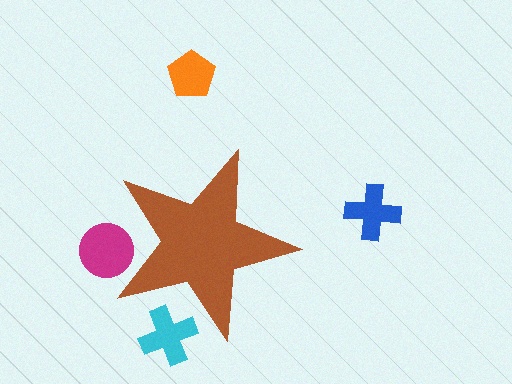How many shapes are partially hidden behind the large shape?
2 shapes are partially hidden.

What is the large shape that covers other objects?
A brown star.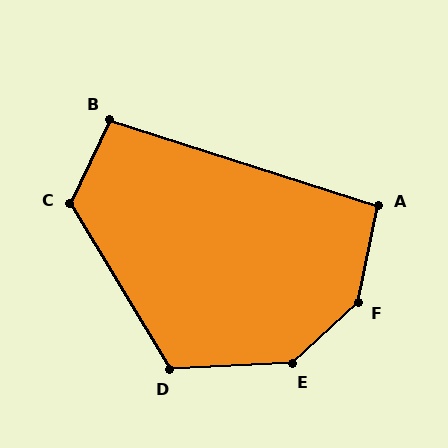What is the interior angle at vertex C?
Approximately 124 degrees (obtuse).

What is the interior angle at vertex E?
Approximately 140 degrees (obtuse).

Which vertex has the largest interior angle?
F, at approximately 145 degrees.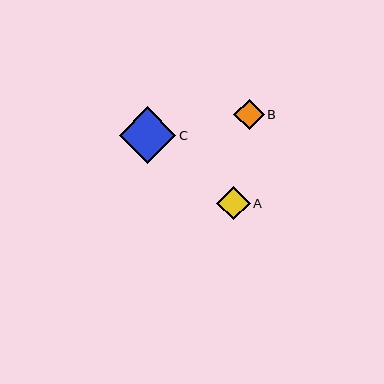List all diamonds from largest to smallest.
From largest to smallest: C, A, B.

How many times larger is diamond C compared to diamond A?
Diamond C is approximately 1.7 times the size of diamond A.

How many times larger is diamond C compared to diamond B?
Diamond C is approximately 1.9 times the size of diamond B.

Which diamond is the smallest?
Diamond B is the smallest with a size of approximately 30 pixels.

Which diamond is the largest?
Diamond C is the largest with a size of approximately 57 pixels.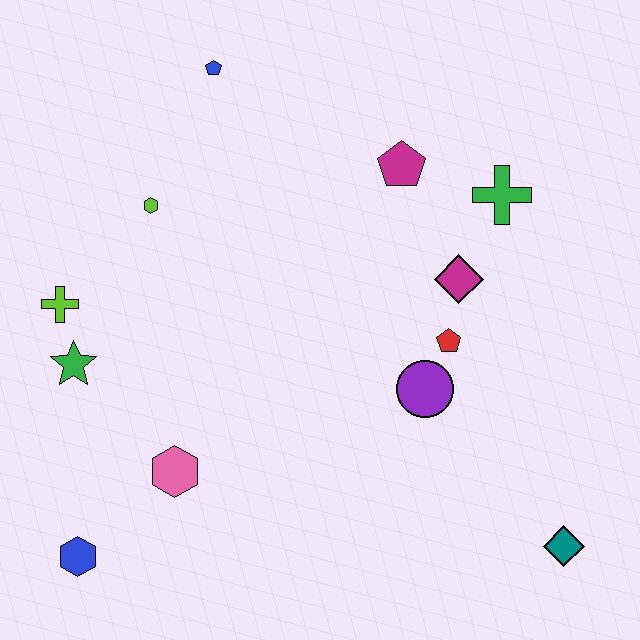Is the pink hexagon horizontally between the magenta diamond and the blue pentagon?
No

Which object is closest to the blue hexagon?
The pink hexagon is closest to the blue hexagon.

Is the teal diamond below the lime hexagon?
Yes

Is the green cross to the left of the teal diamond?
Yes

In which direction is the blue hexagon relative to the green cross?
The blue hexagon is to the left of the green cross.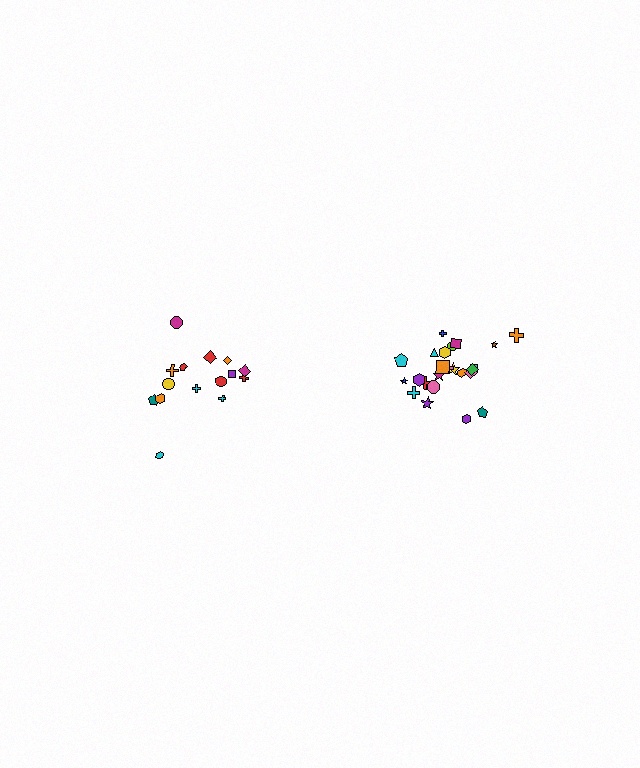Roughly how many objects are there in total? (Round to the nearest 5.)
Roughly 40 objects in total.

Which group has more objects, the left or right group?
The right group.